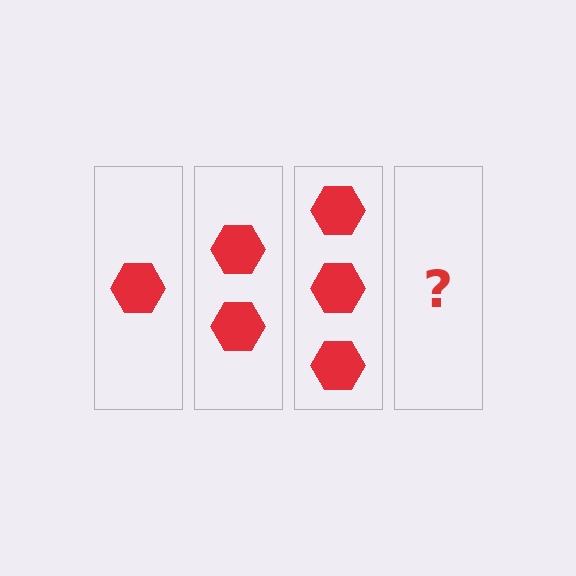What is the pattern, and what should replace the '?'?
The pattern is that each step adds one more hexagon. The '?' should be 4 hexagons.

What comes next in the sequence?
The next element should be 4 hexagons.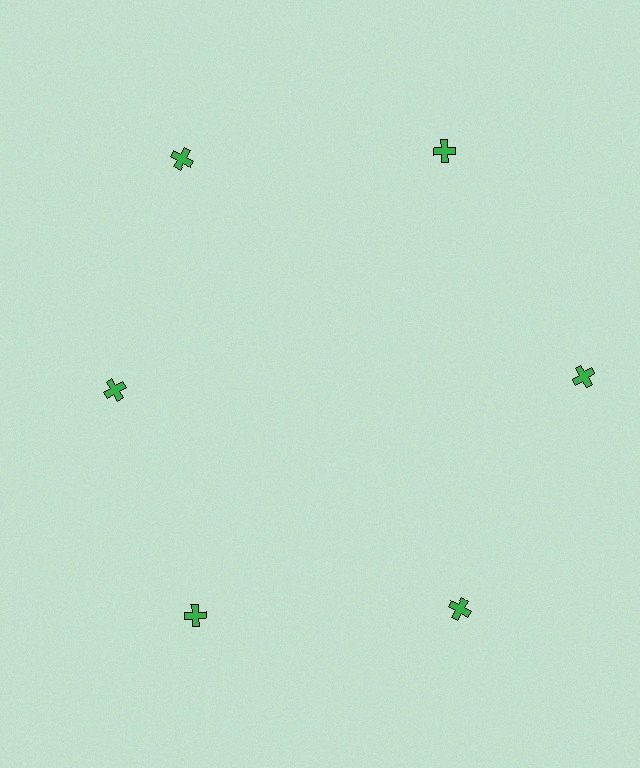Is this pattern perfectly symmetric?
No. The 6 green crosses are arranged in a ring, but one element near the 9 o'clock position is pulled inward toward the center, breaking the 6-fold rotational symmetry.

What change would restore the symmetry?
The symmetry would be restored by moving it outward, back onto the ring so that all 6 crosses sit at equal angles and equal distance from the center.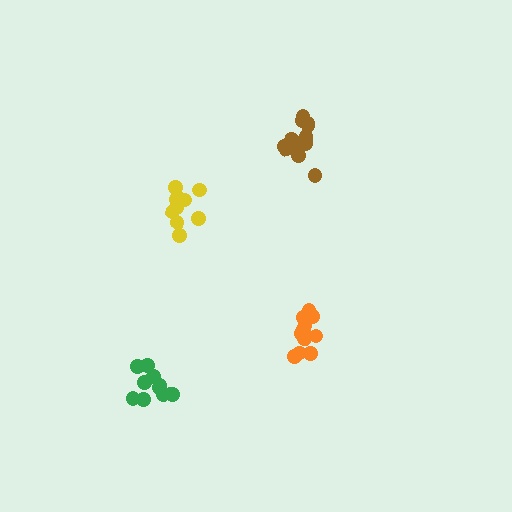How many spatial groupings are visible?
There are 4 spatial groupings.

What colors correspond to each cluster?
The clusters are colored: brown, yellow, orange, green.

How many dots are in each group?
Group 1: 13 dots, Group 2: 10 dots, Group 3: 11 dots, Group 4: 11 dots (45 total).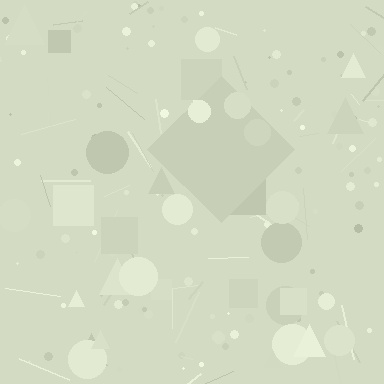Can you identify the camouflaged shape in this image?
The camouflaged shape is a diamond.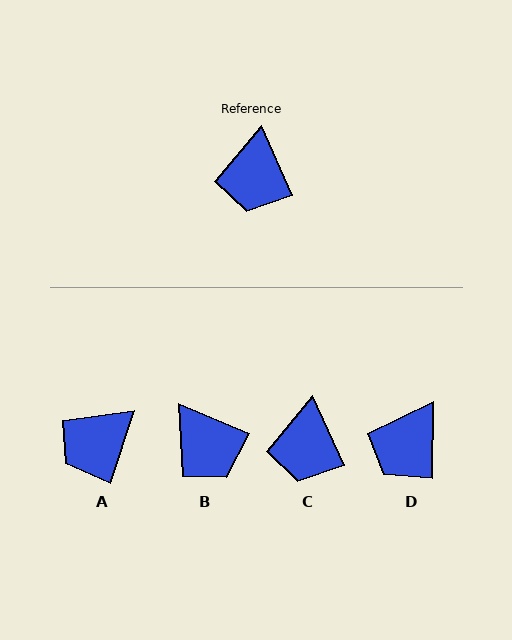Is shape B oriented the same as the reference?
No, it is off by about 43 degrees.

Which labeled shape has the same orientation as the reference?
C.